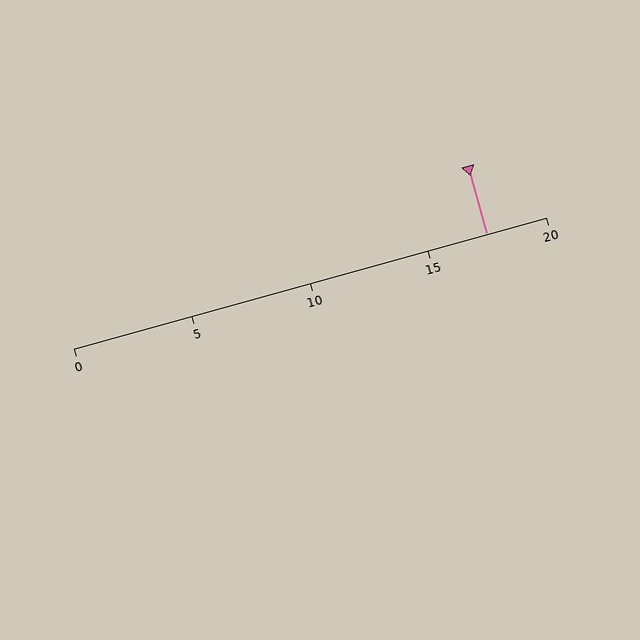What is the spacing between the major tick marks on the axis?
The major ticks are spaced 5 apart.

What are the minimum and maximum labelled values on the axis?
The axis runs from 0 to 20.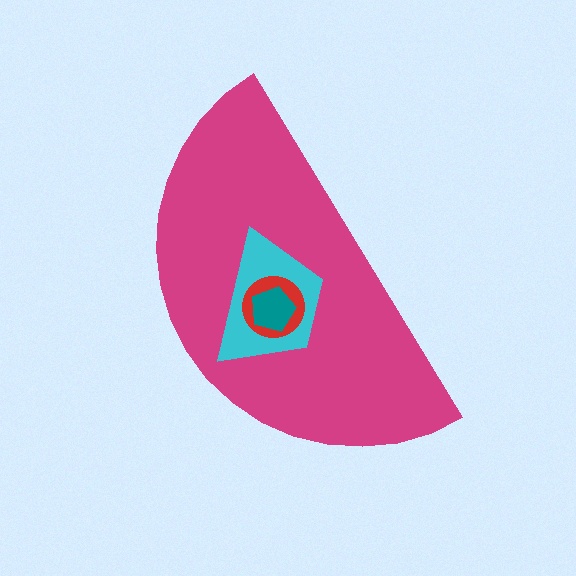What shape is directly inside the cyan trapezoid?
The red circle.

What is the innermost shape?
The teal pentagon.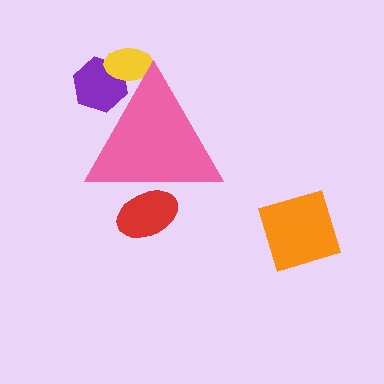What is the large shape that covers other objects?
A pink triangle.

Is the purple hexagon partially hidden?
Yes, the purple hexagon is partially hidden behind the pink triangle.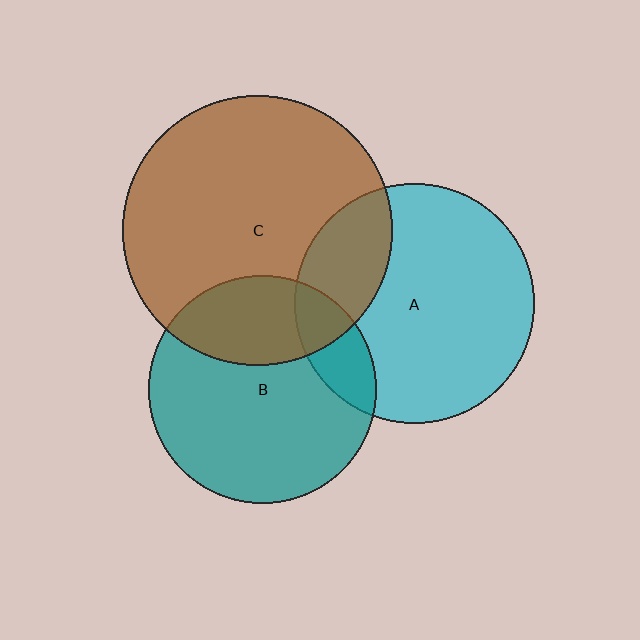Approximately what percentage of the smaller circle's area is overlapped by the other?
Approximately 15%.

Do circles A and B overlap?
Yes.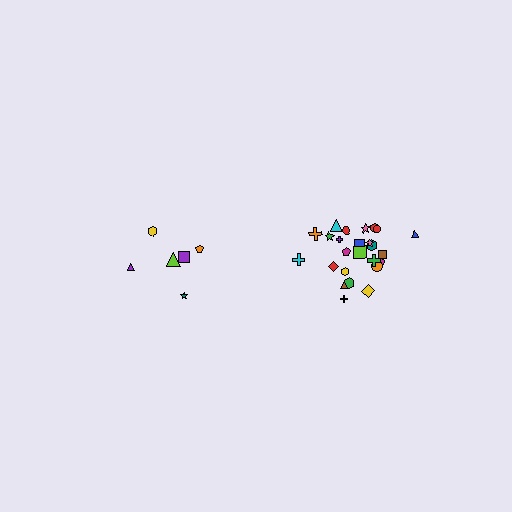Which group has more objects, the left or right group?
The right group.